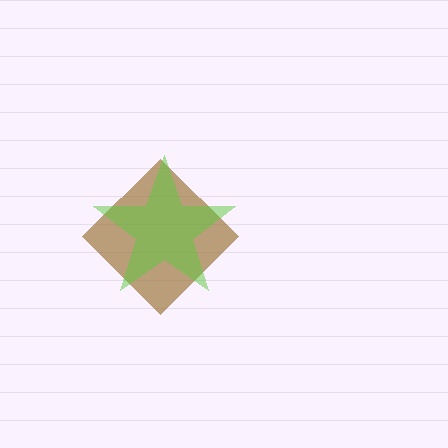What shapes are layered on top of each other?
The layered shapes are: a brown diamond, a lime star.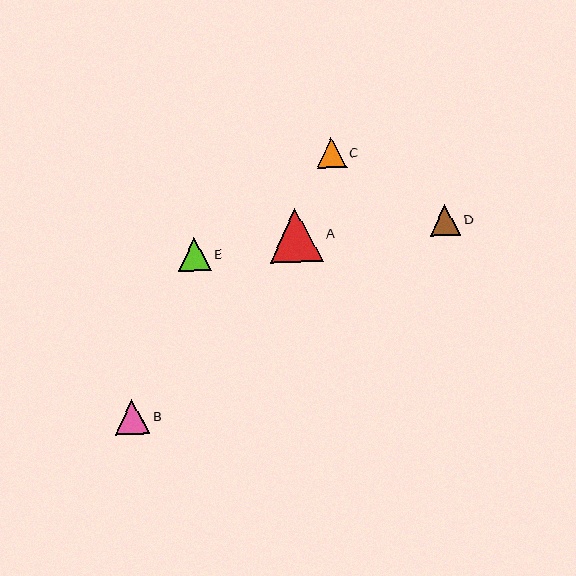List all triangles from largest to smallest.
From largest to smallest: A, B, E, D, C.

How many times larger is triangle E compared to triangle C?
Triangle E is approximately 1.1 times the size of triangle C.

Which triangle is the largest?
Triangle A is the largest with a size of approximately 53 pixels.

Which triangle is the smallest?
Triangle C is the smallest with a size of approximately 29 pixels.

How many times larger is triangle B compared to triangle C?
Triangle B is approximately 1.2 times the size of triangle C.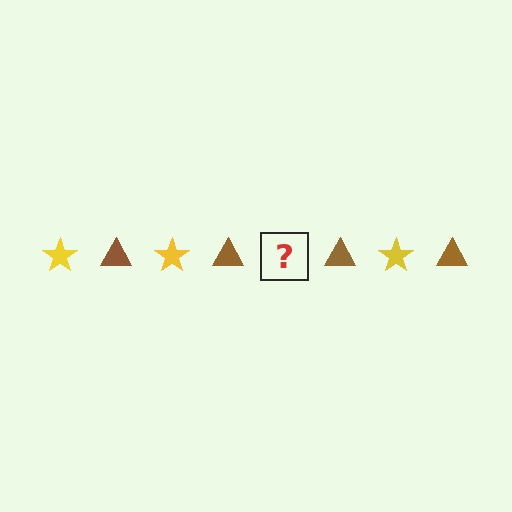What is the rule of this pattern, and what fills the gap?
The rule is that the pattern alternates between yellow star and brown triangle. The gap should be filled with a yellow star.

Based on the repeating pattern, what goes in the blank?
The blank should be a yellow star.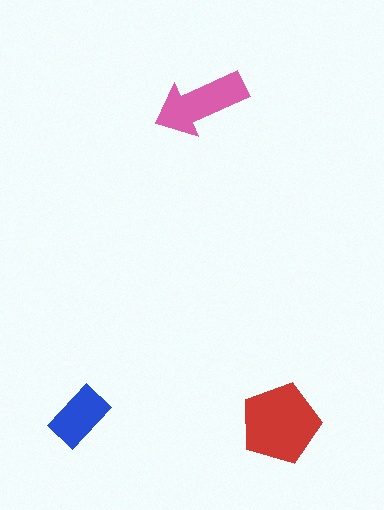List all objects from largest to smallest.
The red pentagon, the pink arrow, the blue rectangle.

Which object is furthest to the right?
The red pentagon is rightmost.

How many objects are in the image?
There are 3 objects in the image.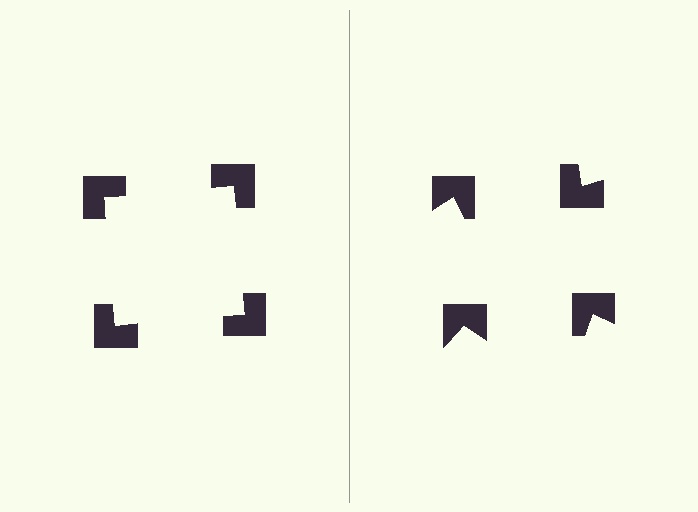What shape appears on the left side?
An illusory square.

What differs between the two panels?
The notched squares are positioned identically on both sides; only the wedge orientations differ. On the left they align to a square; on the right they are misaligned.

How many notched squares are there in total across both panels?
8 — 4 on each side.